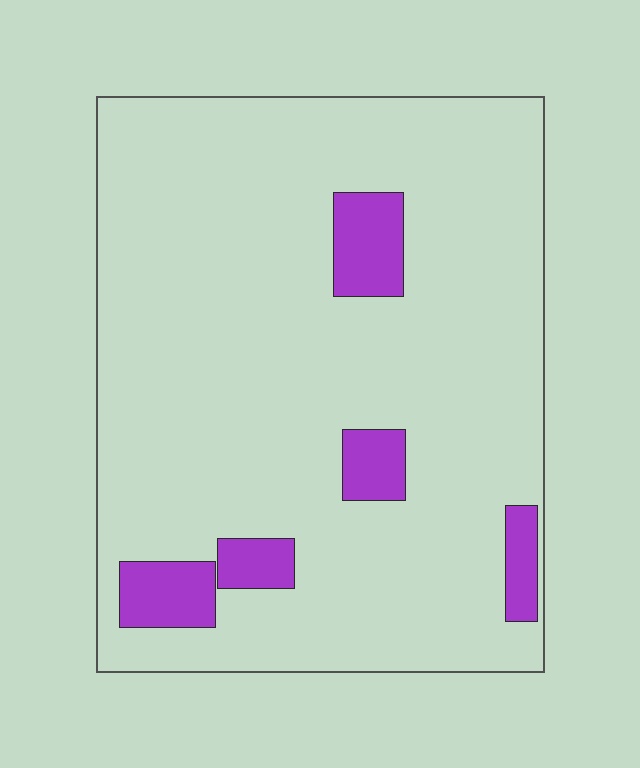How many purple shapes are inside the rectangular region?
5.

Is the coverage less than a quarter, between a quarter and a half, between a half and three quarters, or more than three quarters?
Less than a quarter.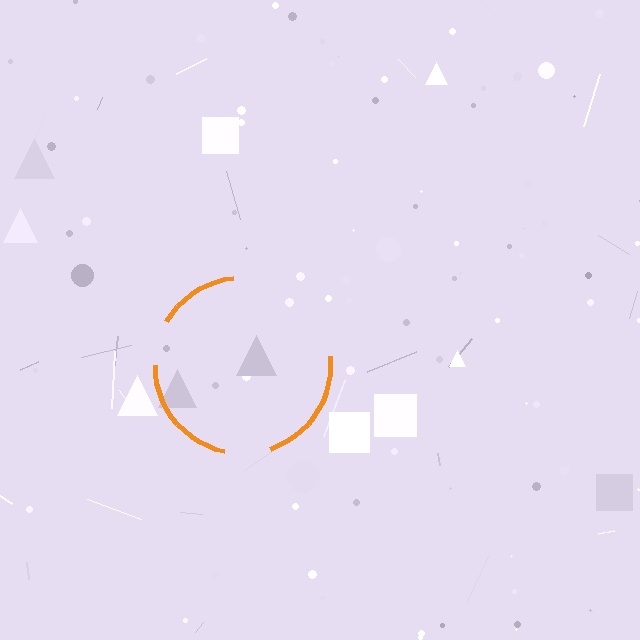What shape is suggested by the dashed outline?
The dashed outline suggests a circle.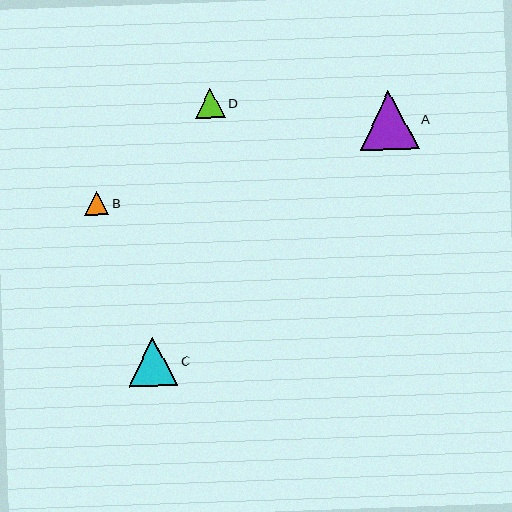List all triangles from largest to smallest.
From largest to smallest: A, C, D, B.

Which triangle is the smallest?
Triangle B is the smallest with a size of approximately 24 pixels.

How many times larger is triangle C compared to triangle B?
Triangle C is approximately 2.0 times the size of triangle B.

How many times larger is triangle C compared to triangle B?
Triangle C is approximately 2.0 times the size of triangle B.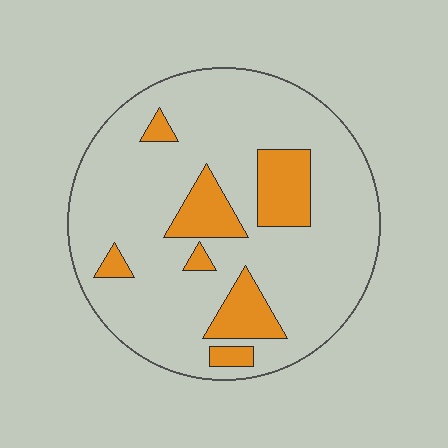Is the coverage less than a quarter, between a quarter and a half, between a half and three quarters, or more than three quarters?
Less than a quarter.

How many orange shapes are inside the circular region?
7.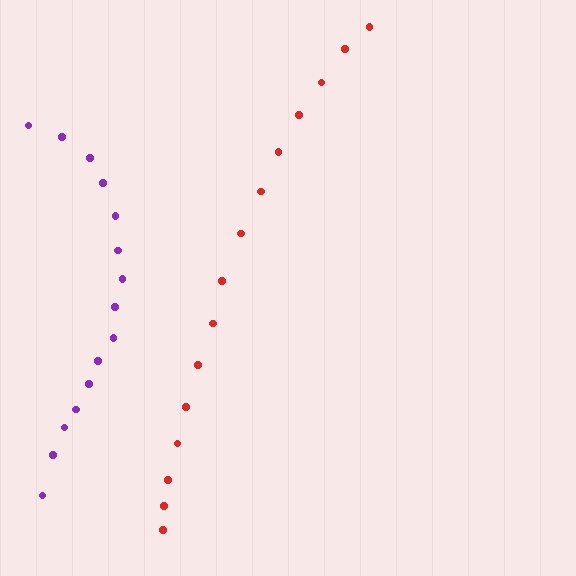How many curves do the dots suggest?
There are 2 distinct paths.